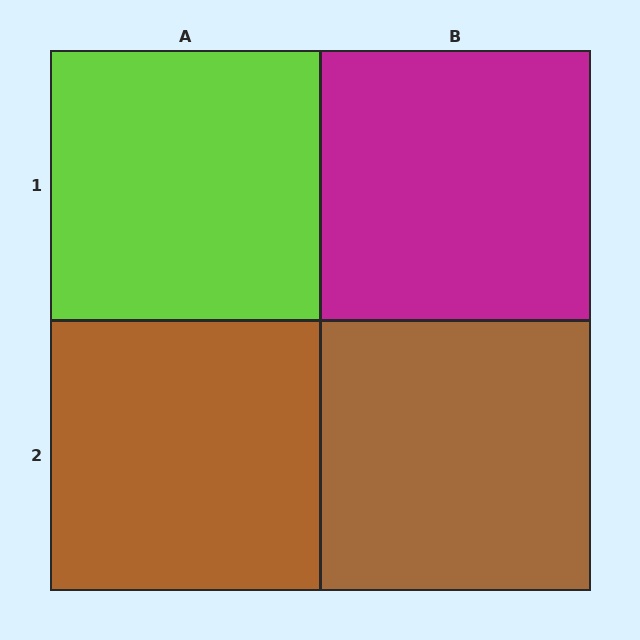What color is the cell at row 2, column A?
Brown.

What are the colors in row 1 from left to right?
Lime, magenta.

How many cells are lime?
1 cell is lime.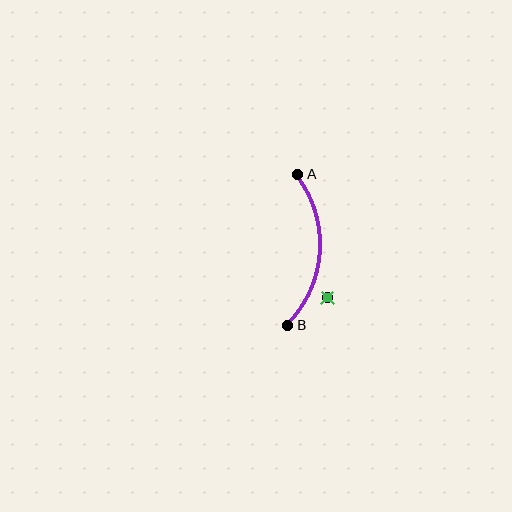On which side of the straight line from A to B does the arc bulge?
The arc bulges to the right of the straight line connecting A and B.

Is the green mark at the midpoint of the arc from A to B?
No — the green mark does not lie on the arc at all. It sits slightly outside the curve.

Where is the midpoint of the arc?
The arc midpoint is the point on the curve farthest from the straight line joining A and B. It sits to the right of that line.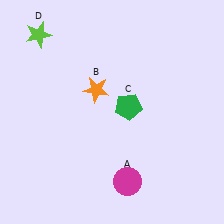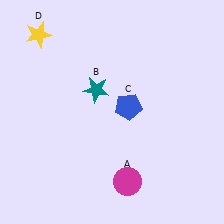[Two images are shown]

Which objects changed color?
B changed from orange to teal. C changed from green to blue. D changed from lime to yellow.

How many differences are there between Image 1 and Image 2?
There are 3 differences between the two images.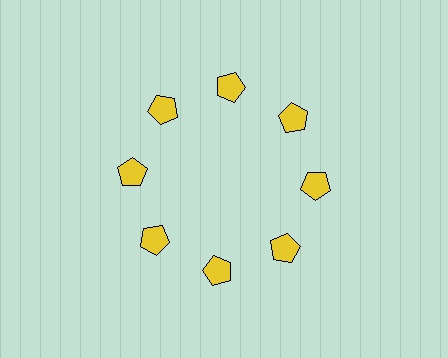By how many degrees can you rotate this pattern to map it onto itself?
The pattern maps onto itself every 45 degrees of rotation.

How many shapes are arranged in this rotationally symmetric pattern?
There are 8 shapes, arranged in 8 groups of 1.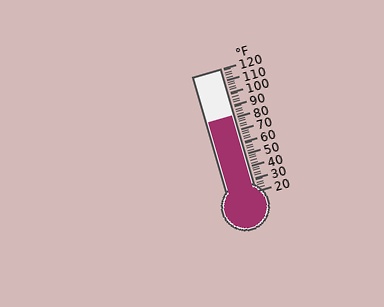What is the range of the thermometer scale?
The thermometer scale ranges from 20°F to 120°F.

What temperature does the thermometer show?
The thermometer shows approximately 82°F.